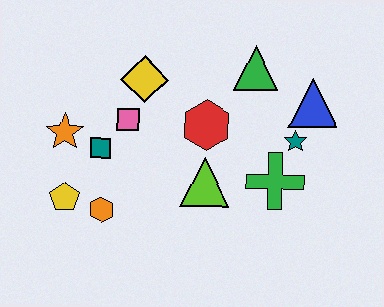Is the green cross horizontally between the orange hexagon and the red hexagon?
No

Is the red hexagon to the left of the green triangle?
Yes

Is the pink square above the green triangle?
No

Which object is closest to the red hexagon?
The lime triangle is closest to the red hexagon.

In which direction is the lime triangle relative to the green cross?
The lime triangle is to the left of the green cross.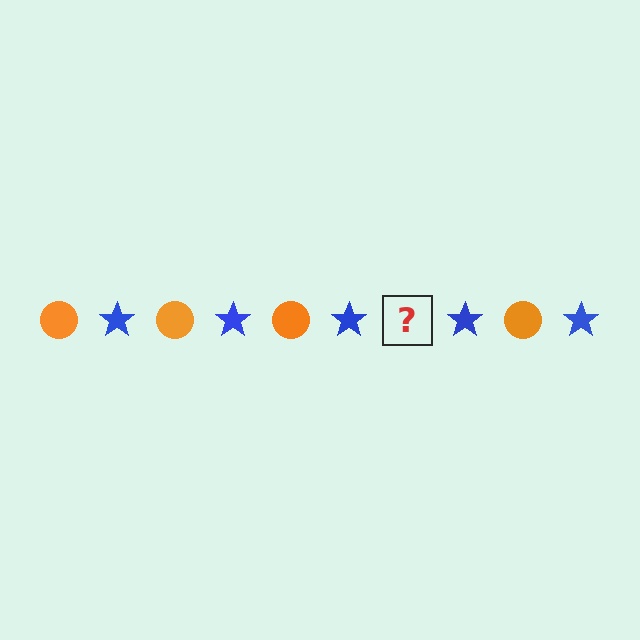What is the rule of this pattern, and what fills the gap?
The rule is that the pattern alternates between orange circle and blue star. The gap should be filled with an orange circle.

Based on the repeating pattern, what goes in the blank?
The blank should be an orange circle.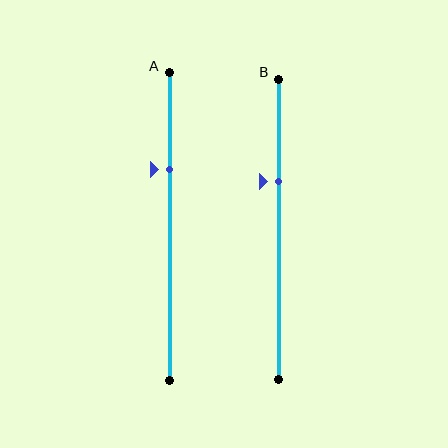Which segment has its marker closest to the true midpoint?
Segment B has its marker closest to the true midpoint.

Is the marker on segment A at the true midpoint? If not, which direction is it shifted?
No, the marker on segment A is shifted upward by about 19% of the segment length.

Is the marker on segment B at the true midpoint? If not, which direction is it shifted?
No, the marker on segment B is shifted upward by about 16% of the segment length.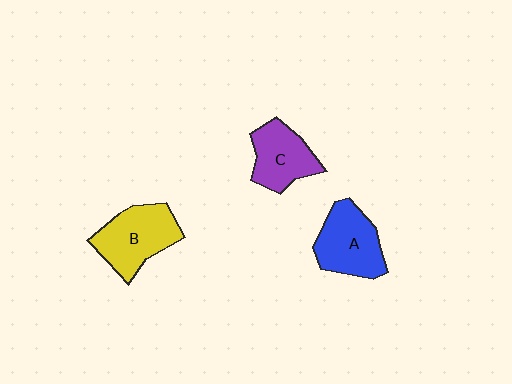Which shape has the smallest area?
Shape C (purple).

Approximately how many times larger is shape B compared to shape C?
Approximately 1.2 times.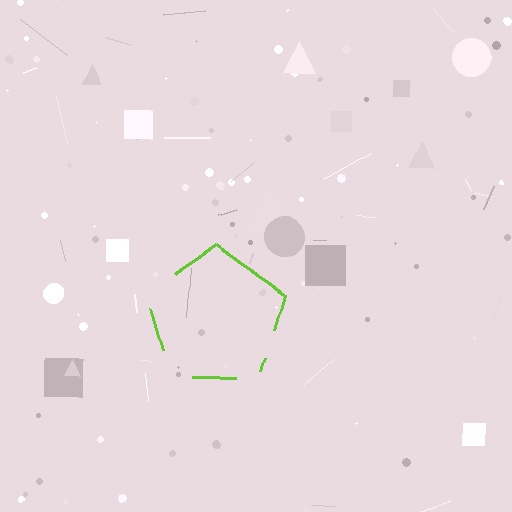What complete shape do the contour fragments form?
The contour fragments form a pentagon.